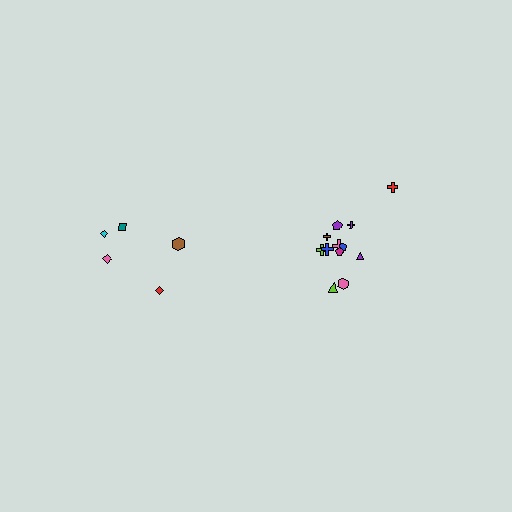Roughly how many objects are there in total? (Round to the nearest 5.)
Roughly 15 objects in total.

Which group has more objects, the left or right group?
The right group.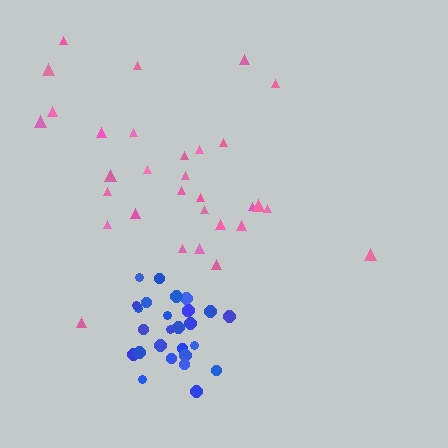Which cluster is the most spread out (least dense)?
Pink.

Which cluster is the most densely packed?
Blue.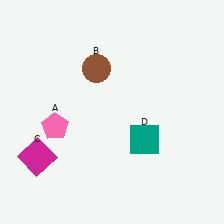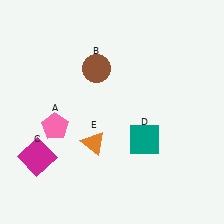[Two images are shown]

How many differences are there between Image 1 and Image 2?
There is 1 difference between the two images.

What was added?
An orange triangle (E) was added in Image 2.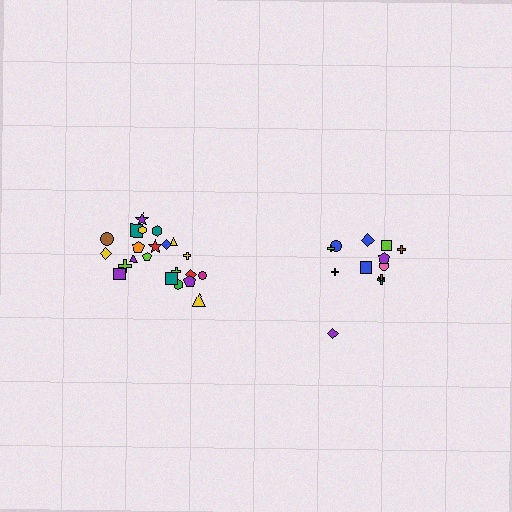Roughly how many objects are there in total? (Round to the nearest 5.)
Roughly 35 objects in total.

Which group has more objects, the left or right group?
The left group.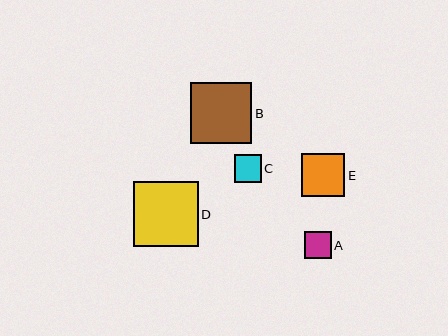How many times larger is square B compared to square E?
Square B is approximately 1.4 times the size of square E.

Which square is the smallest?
Square A is the smallest with a size of approximately 27 pixels.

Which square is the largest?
Square D is the largest with a size of approximately 64 pixels.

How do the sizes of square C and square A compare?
Square C and square A are approximately the same size.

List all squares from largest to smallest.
From largest to smallest: D, B, E, C, A.